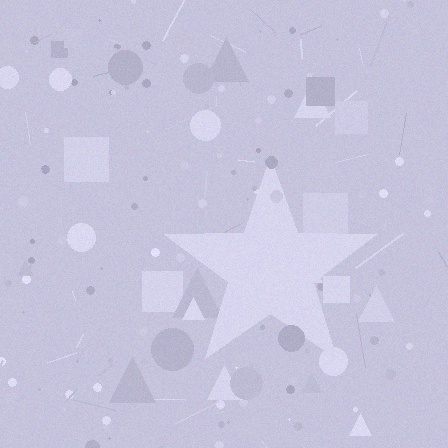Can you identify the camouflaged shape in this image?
The camouflaged shape is a star.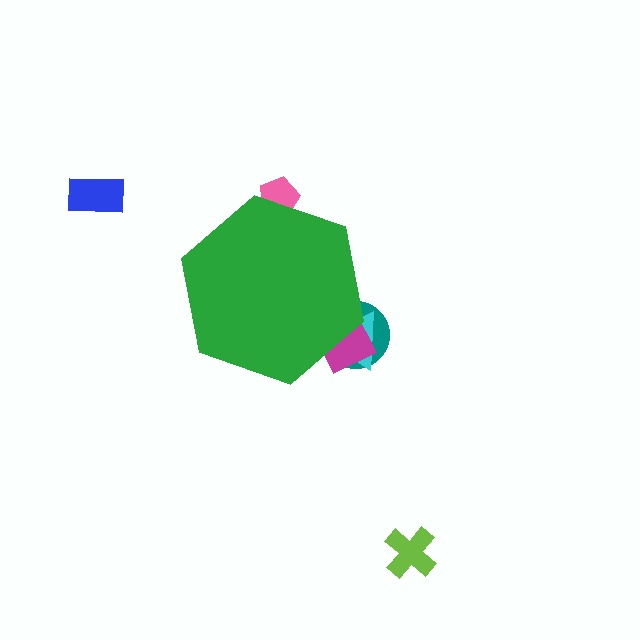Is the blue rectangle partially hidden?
No, the blue rectangle is fully visible.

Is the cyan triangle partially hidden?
Yes, the cyan triangle is partially hidden behind the green hexagon.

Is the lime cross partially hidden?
No, the lime cross is fully visible.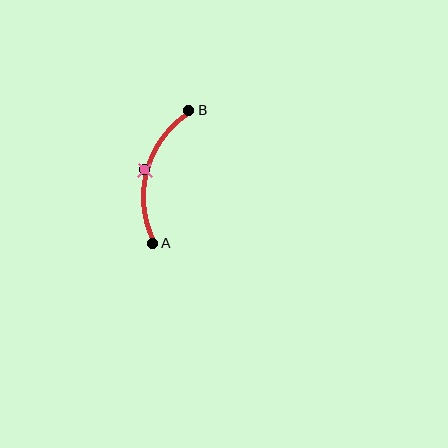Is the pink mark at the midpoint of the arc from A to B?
Yes. The pink mark lies on the arc at equal arc-length from both A and B — it is the arc midpoint.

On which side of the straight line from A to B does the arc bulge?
The arc bulges to the left of the straight line connecting A and B.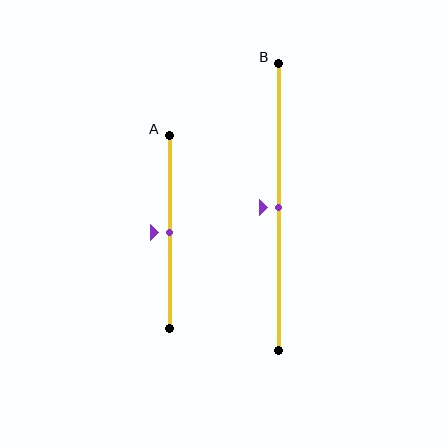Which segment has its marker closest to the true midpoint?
Segment A has its marker closest to the true midpoint.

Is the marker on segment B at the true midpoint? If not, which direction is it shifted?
Yes, the marker on segment B is at the true midpoint.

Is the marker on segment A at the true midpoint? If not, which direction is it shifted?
Yes, the marker on segment A is at the true midpoint.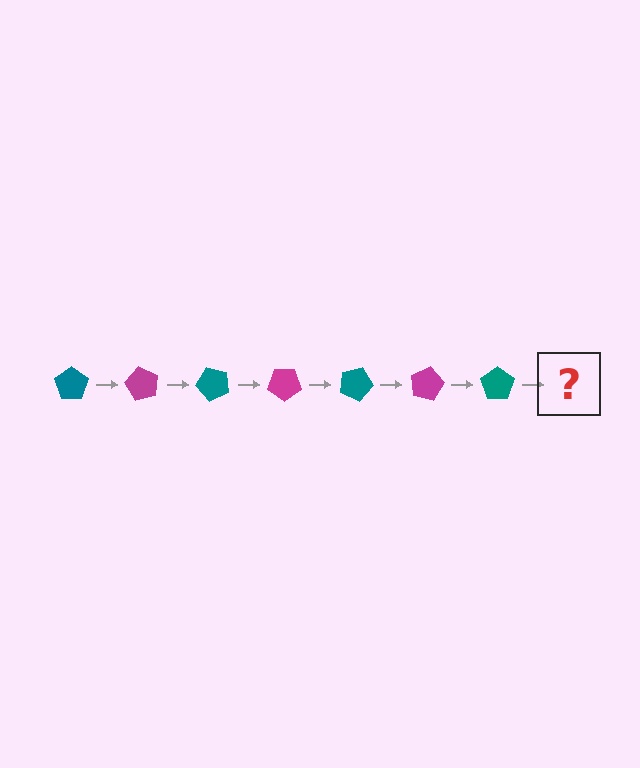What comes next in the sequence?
The next element should be a magenta pentagon, rotated 420 degrees from the start.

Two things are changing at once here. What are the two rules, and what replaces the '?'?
The two rules are that it rotates 60 degrees each step and the color cycles through teal and magenta. The '?' should be a magenta pentagon, rotated 420 degrees from the start.